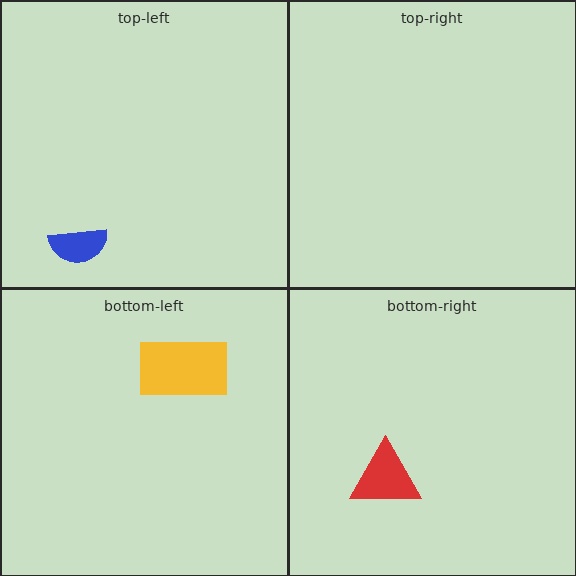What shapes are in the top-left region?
The blue semicircle.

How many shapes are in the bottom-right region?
1.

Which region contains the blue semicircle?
The top-left region.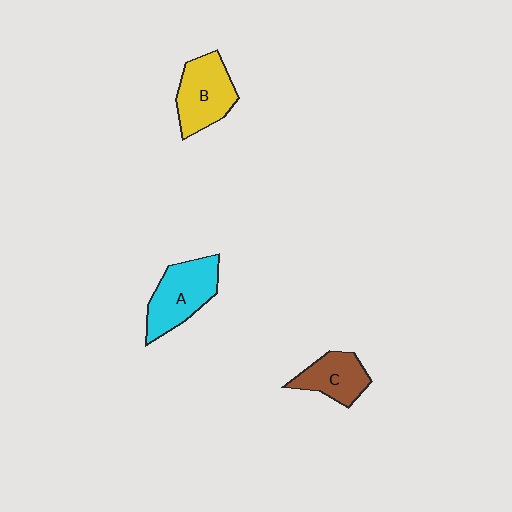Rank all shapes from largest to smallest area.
From largest to smallest: A (cyan), B (yellow), C (brown).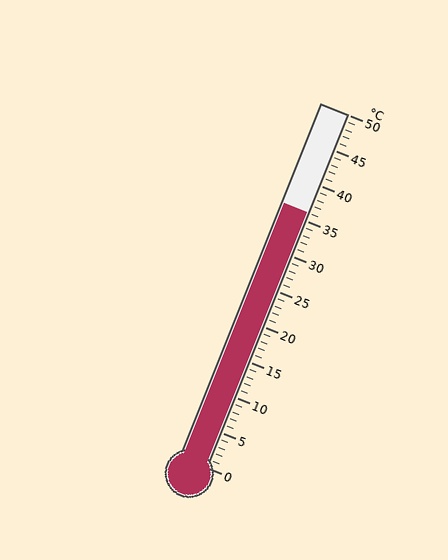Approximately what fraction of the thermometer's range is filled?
The thermometer is filled to approximately 70% of its range.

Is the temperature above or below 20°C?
The temperature is above 20°C.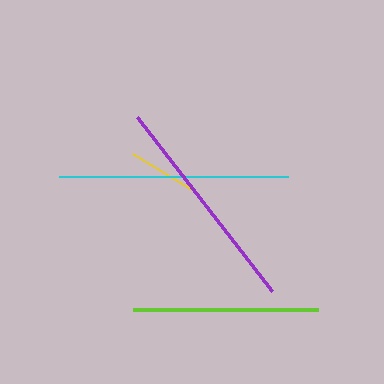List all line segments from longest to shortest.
From longest to shortest: cyan, purple, lime, yellow.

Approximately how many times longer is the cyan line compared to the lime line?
The cyan line is approximately 1.2 times the length of the lime line.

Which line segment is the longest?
The cyan line is the longest at approximately 229 pixels.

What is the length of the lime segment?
The lime segment is approximately 185 pixels long.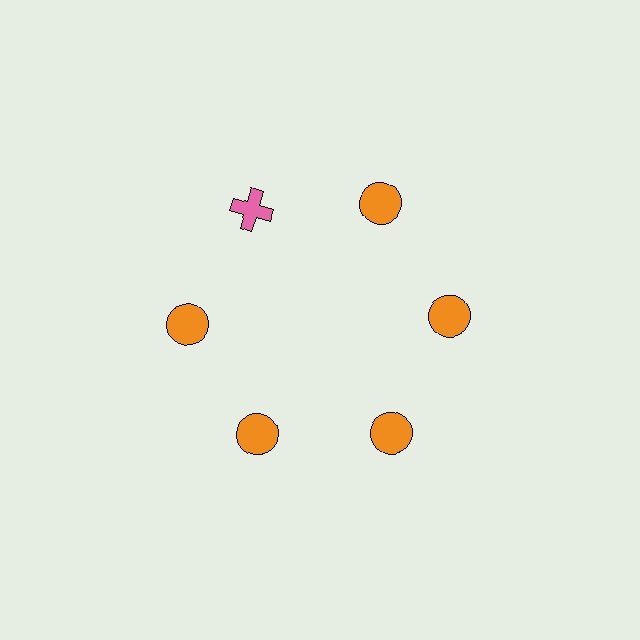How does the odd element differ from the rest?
It differs in both color (pink instead of orange) and shape (cross instead of circle).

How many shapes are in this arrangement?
There are 6 shapes arranged in a ring pattern.